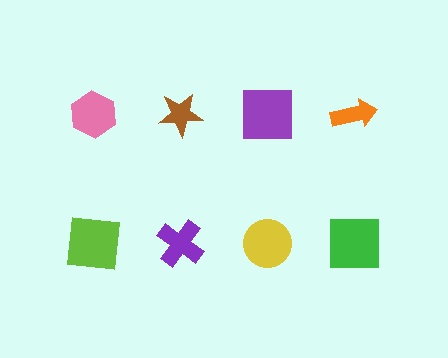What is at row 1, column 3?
A purple square.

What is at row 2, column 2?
A purple cross.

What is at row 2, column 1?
A lime square.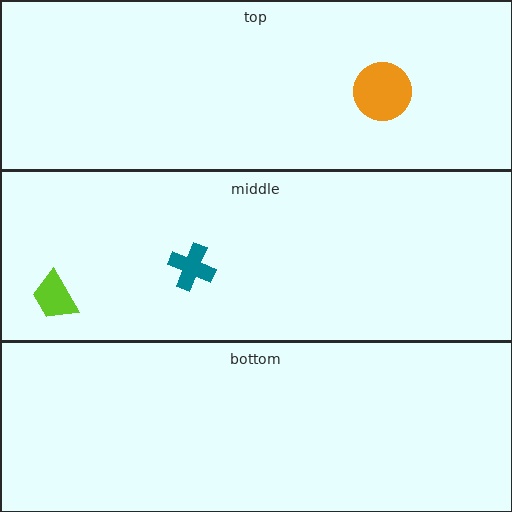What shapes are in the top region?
The orange circle.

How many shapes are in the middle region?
2.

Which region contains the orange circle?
The top region.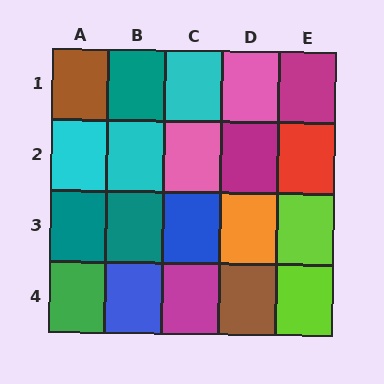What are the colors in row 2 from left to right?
Cyan, cyan, pink, magenta, red.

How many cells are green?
1 cell is green.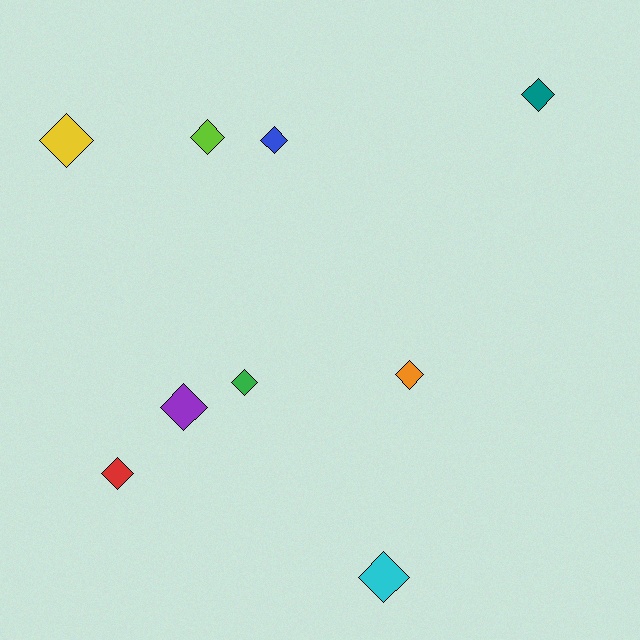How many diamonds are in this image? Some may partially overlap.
There are 9 diamonds.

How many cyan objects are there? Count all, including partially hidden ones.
There is 1 cyan object.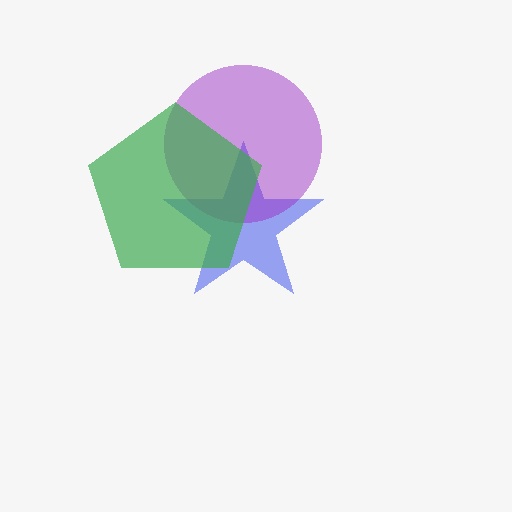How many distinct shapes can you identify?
There are 3 distinct shapes: a blue star, a purple circle, a green pentagon.